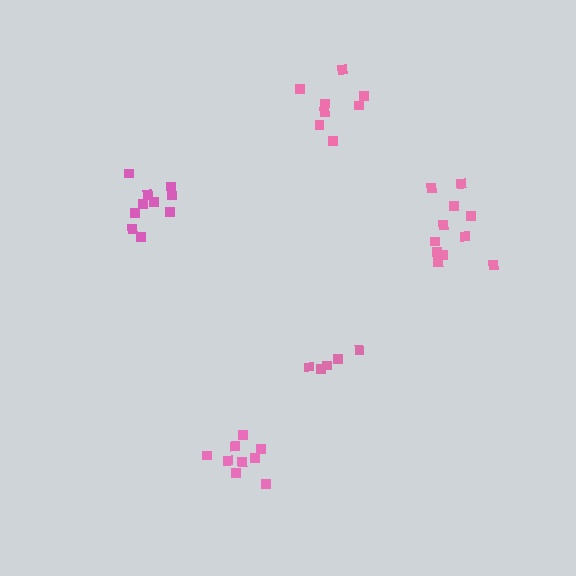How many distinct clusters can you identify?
There are 5 distinct clusters.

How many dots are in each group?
Group 1: 5 dots, Group 2: 9 dots, Group 3: 8 dots, Group 4: 11 dots, Group 5: 10 dots (43 total).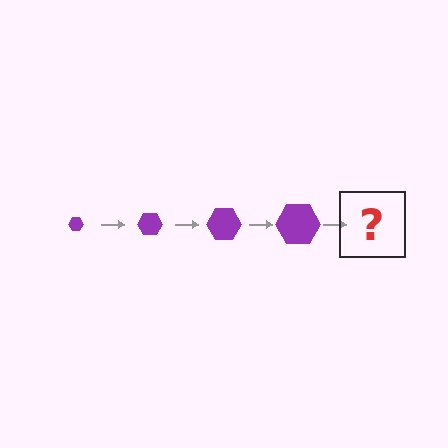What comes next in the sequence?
The next element should be a purple hexagon, larger than the previous one.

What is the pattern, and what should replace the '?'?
The pattern is that the hexagon gets progressively larger each step. The '?' should be a purple hexagon, larger than the previous one.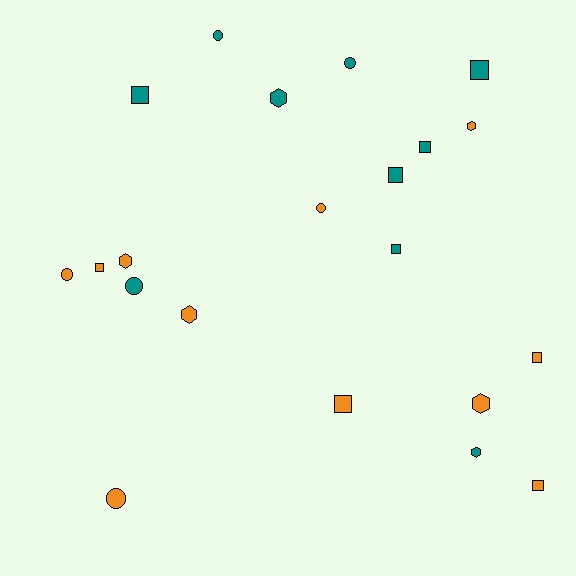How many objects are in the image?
There are 21 objects.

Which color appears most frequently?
Orange, with 11 objects.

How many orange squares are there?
There are 4 orange squares.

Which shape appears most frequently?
Square, with 9 objects.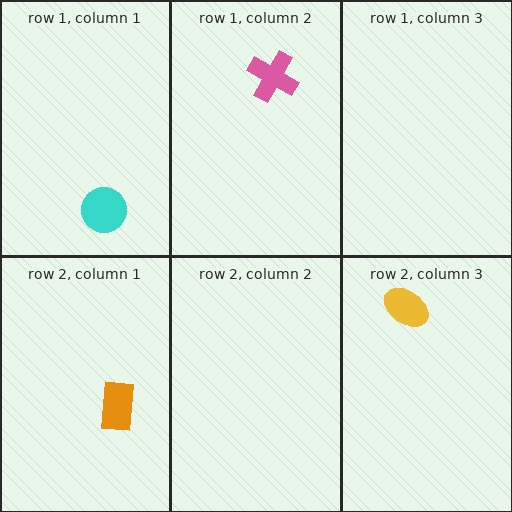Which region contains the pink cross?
The row 1, column 2 region.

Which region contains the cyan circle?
The row 1, column 1 region.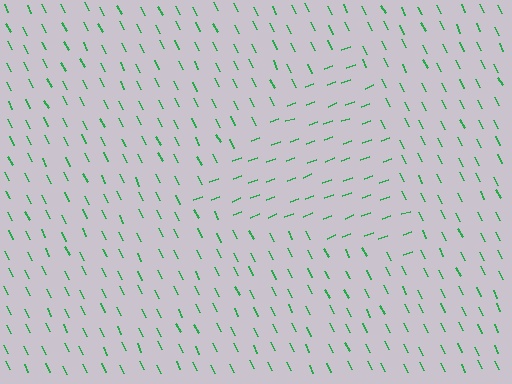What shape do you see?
I see a triangle.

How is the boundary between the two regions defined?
The boundary is defined purely by a change in line orientation (approximately 84 degrees difference). All lines are the same color and thickness.